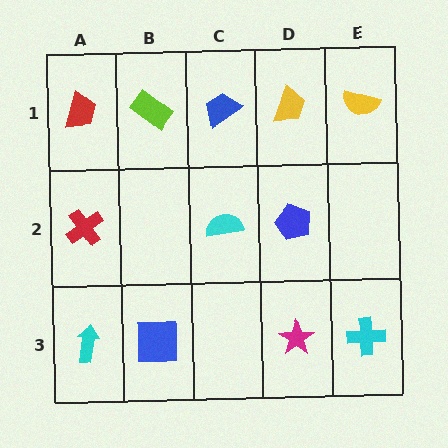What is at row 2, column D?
A blue pentagon.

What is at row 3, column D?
A magenta star.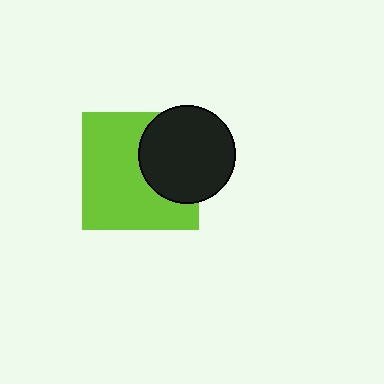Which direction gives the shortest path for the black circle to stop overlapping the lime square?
Moving right gives the shortest separation.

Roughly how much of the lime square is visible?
Most of it is visible (roughly 65%).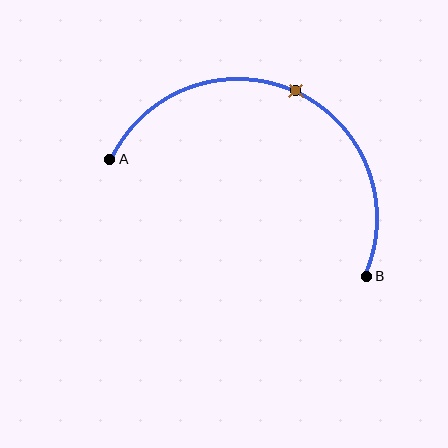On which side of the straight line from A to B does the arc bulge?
The arc bulges above the straight line connecting A and B.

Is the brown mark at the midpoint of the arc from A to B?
Yes. The brown mark lies on the arc at equal arc-length from both A and B — it is the arc midpoint.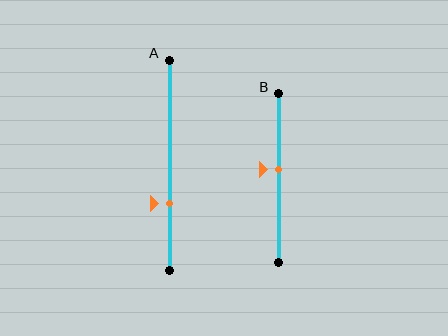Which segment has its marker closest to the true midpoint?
Segment B has its marker closest to the true midpoint.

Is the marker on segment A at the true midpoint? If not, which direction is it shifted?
No, the marker on segment A is shifted downward by about 18% of the segment length.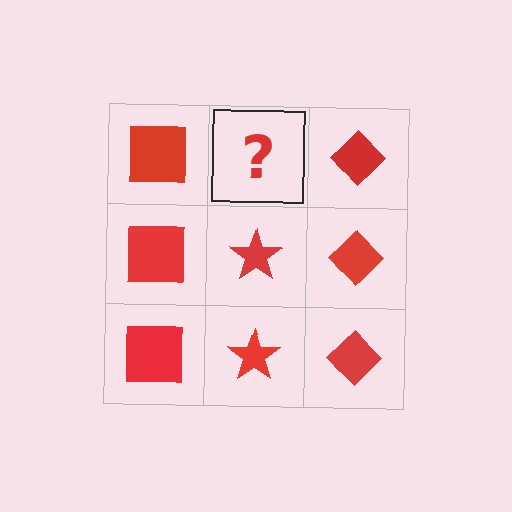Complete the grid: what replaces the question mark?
The question mark should be replaced with a red star.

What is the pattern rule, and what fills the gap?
The rule is that each column has a consistent shape. The gap should be filled with a red star.